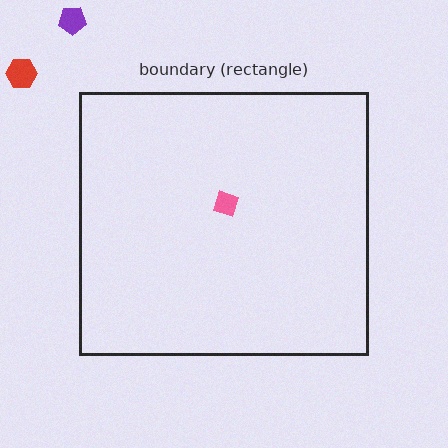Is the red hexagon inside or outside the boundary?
Outside.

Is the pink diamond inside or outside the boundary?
Inside.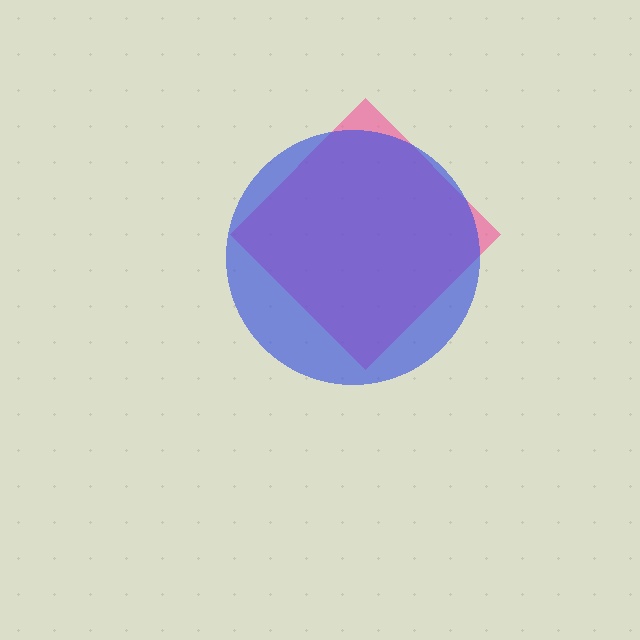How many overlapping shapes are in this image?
There are 2 overlapping shapes in the image.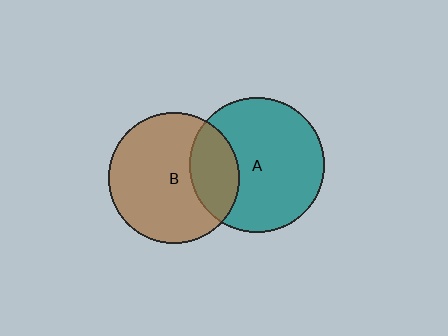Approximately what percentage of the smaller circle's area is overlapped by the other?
Approximately 25%.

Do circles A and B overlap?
Yes.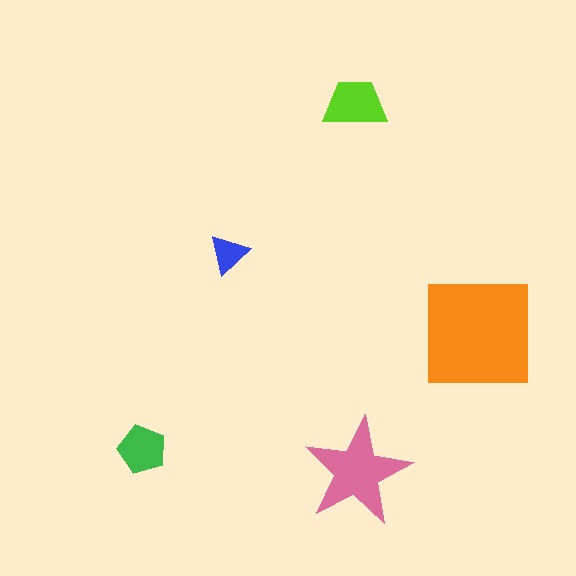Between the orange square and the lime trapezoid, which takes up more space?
The orange square.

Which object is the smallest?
The blue triangle.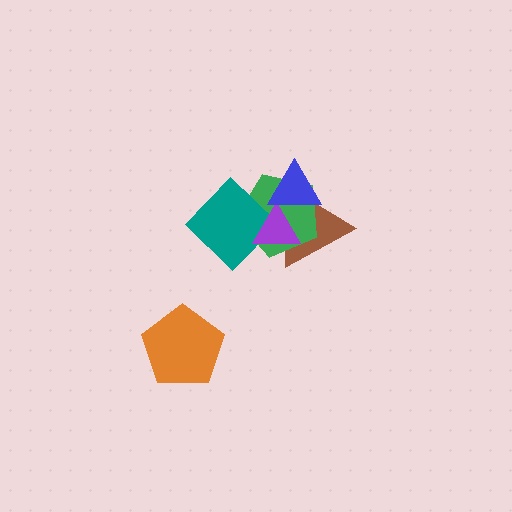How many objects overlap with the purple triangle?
4 objects overlap with the purple triangle.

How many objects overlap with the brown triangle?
4 objects overlap with the brown triangle.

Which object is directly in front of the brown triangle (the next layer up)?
The green pentagon is directly in front of the brown triangle.